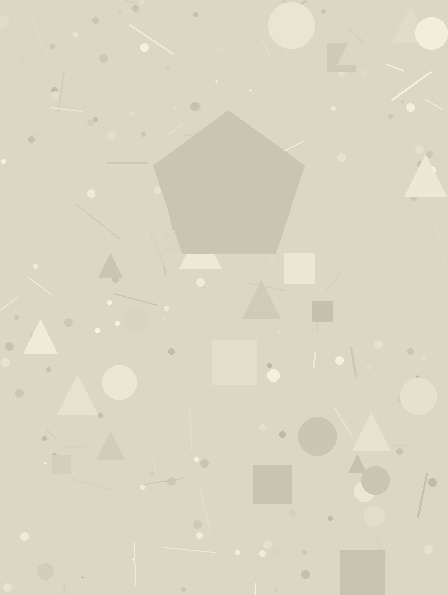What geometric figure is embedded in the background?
A pentagon is embedded in the background.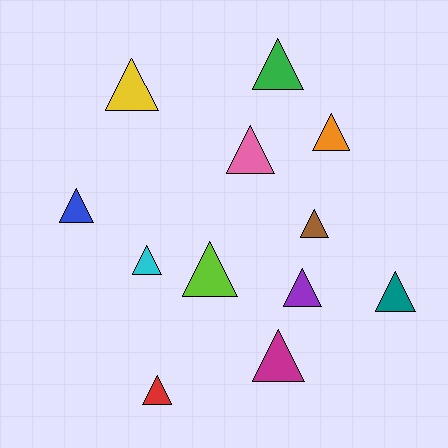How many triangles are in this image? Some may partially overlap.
There are 12 triangles.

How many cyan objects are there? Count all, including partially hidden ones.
There is 1 cyan object.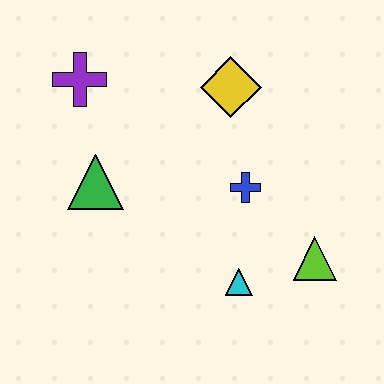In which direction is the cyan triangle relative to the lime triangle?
The cyan triangle is to the left of the lime triangle.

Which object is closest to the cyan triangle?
The lime triangle is closest to the cyan triangle.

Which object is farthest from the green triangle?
The lime triangle is farthest from the green triangle.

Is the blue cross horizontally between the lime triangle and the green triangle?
Yes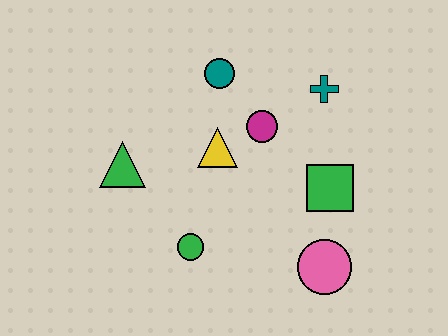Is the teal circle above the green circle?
Yes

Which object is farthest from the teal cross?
The green triangle is farthest from the teal cross.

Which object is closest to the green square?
The pink circle is closest to the green square.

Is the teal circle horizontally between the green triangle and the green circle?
No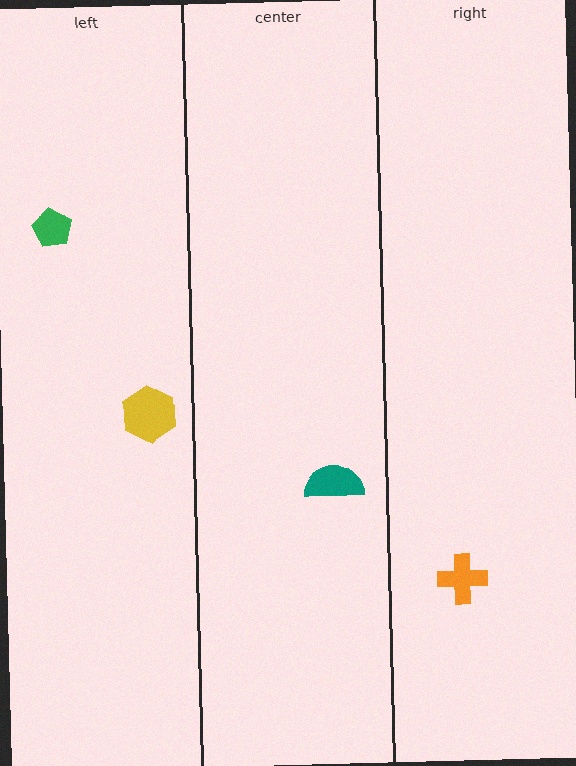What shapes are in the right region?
The orange cross.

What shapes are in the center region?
The teal semicircle.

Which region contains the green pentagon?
The left region.